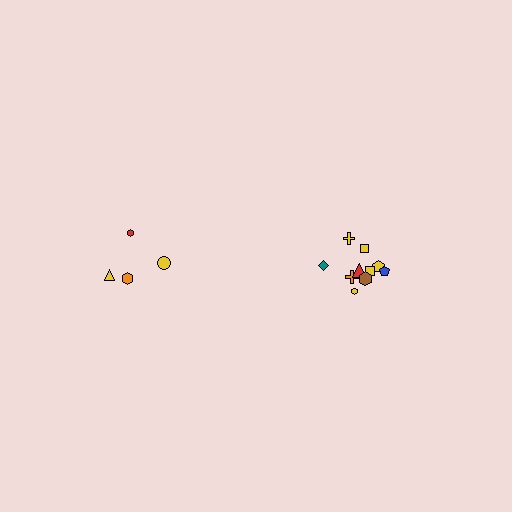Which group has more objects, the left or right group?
The right group.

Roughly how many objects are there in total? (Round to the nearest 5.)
Roughly 15 objects in total.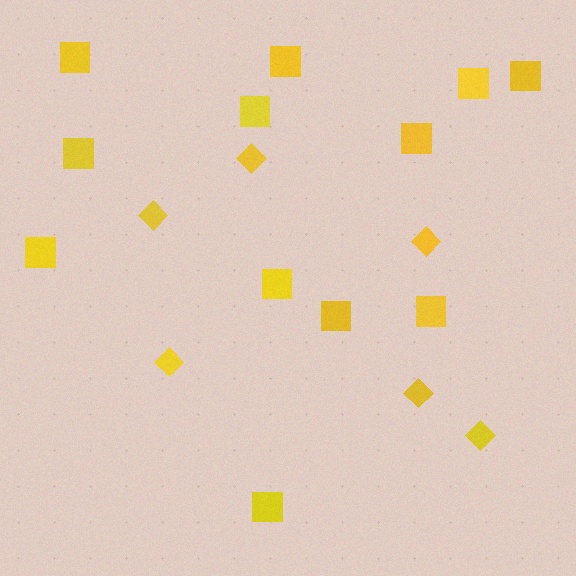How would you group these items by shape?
There are 2 groups: one group of squares (12) and one group of diamonds (6).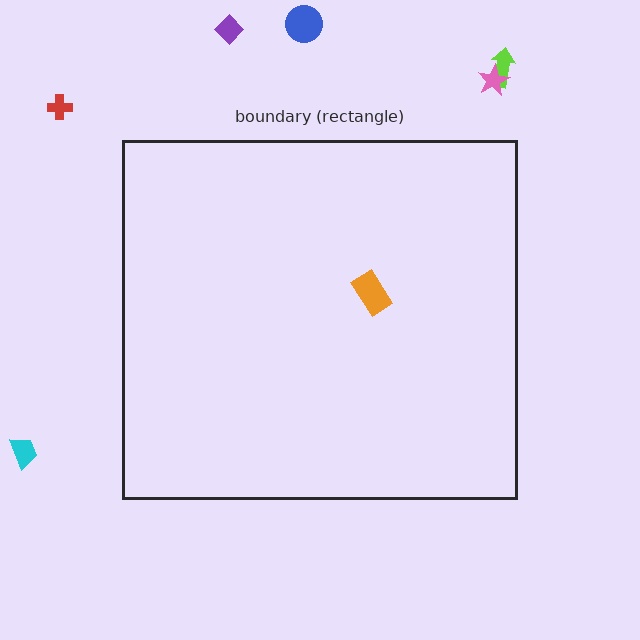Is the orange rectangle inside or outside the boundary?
Inside.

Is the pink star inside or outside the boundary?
Outside.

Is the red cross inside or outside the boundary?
Outside.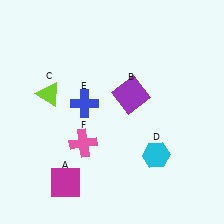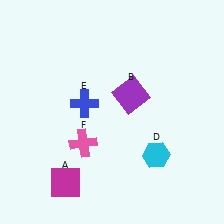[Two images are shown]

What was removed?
The lime triangle (C) was removed in Image 2.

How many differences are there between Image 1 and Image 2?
There is 1 difference between the two images.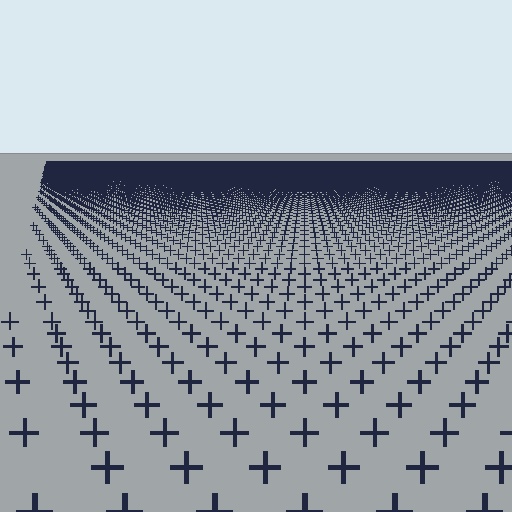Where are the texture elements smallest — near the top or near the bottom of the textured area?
Near the top.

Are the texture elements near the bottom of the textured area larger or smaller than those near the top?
Larger. Near the bottom, elements are closer to the viewer and appear at a bigger on-screen size.